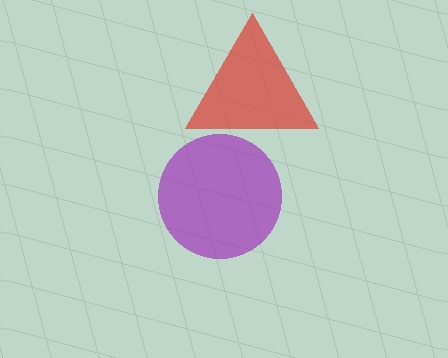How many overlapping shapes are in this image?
There are 2 overlapping shapes in the image.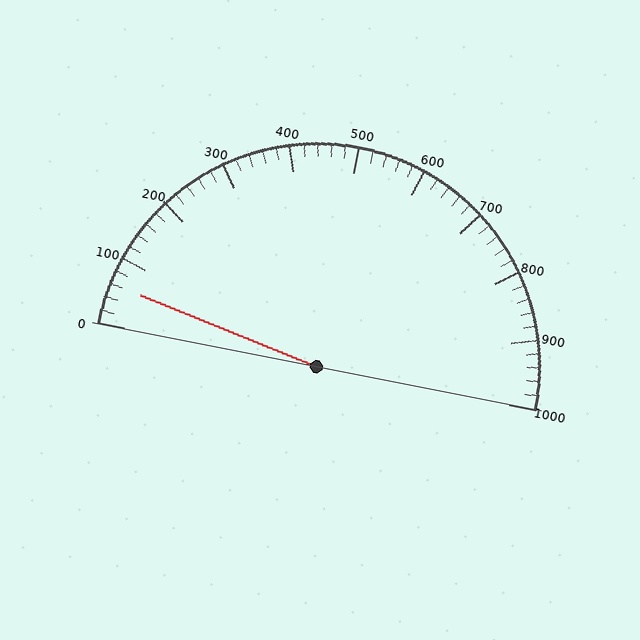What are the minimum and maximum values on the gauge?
The gauge ranges from 0 to 1000.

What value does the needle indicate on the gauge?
The needle indicates approximately 60.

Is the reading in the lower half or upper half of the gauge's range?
The reading is in the lower half of the range (0 to 1000).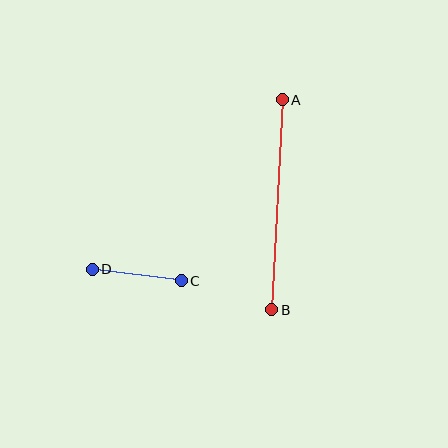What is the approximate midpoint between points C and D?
The midpoint is at approximately (137, 275) pixels.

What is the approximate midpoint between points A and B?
The midpoint is at approximately (277, 205) pixels.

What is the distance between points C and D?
The distance is approximately 90 pixels.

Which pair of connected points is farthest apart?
Points A and B are farthest apart.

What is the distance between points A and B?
The distance is approximately 210 pixels.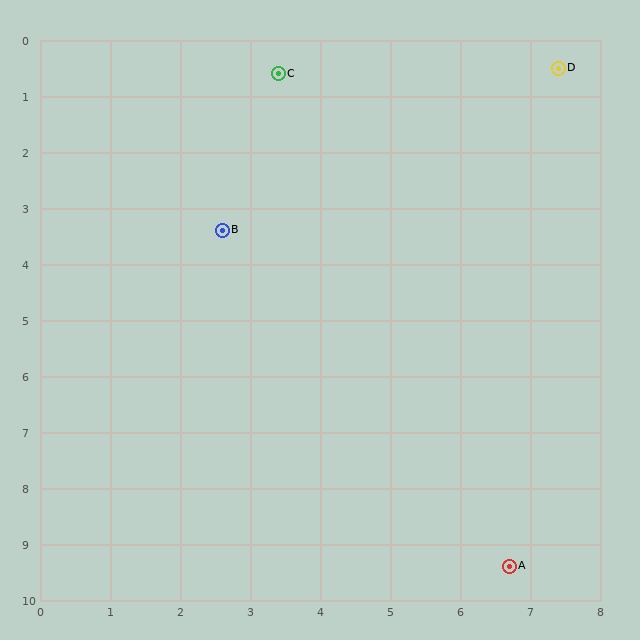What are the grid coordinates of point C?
Point C is at approximately (3.4, 0.6).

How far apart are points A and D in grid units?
Points A and D are about 8.9 grid units apart.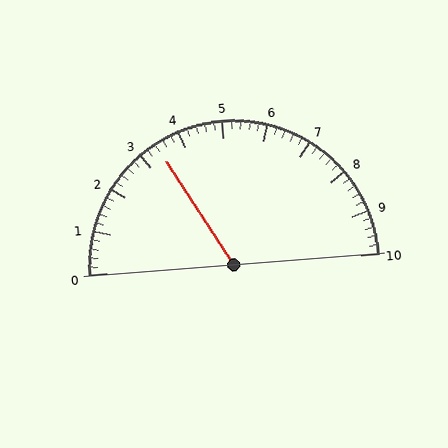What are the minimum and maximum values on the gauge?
The gauge ranges from 0 to 10.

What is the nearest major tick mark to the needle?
The nearest major tick mark is 3.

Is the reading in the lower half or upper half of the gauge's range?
The reading is in the lower half of the range (0 to 10).